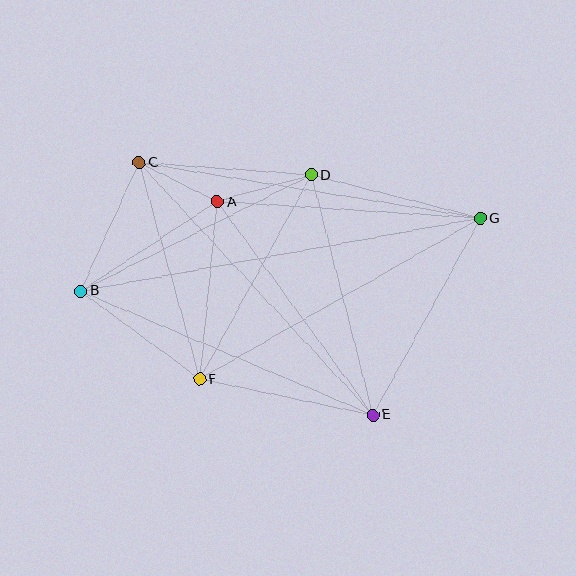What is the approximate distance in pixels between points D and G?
The distance between D and G is approximately 175 pixels.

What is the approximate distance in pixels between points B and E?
The distance between B and E is approximately 317 pixels.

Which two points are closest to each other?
Points A and C are closest to each other.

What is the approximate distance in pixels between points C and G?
The distance between C and G is approximately 346 pixels.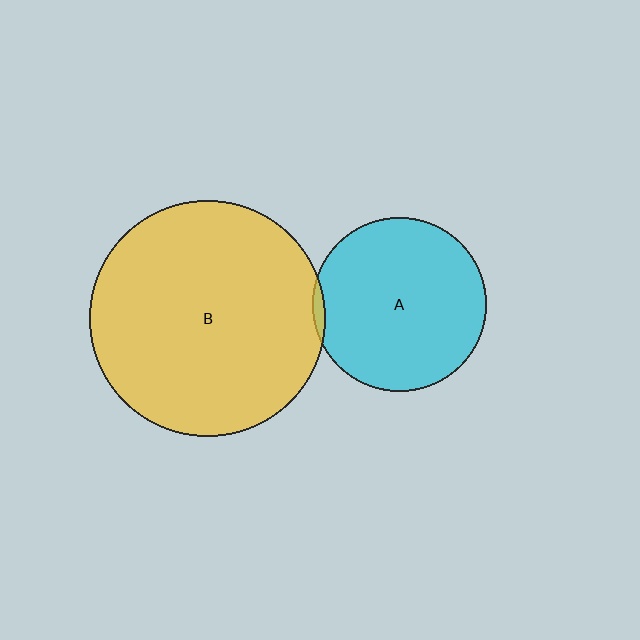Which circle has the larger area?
Circle B (yellow).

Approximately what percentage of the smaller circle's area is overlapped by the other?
Approximately 5%.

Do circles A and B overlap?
Yes.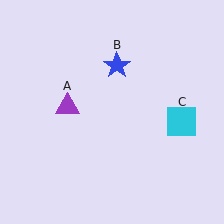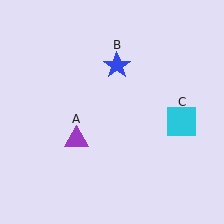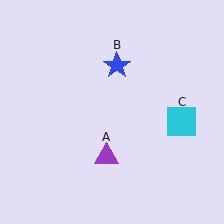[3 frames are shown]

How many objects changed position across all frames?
1 object changed position: purple triangle (object A).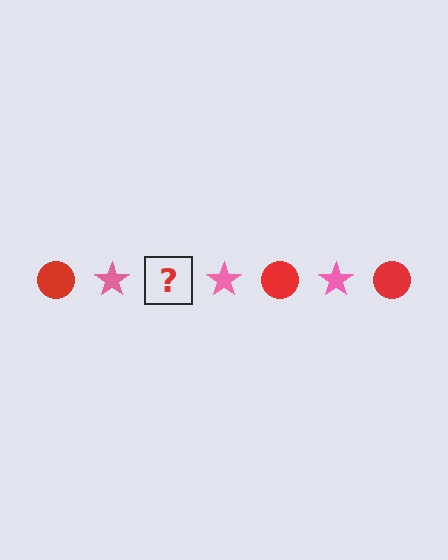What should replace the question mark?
The question mark should be replaced with a red circle.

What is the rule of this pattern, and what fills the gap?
The rule is that the pattern alternates between red circle and pink star. The gap should be filled with a red circle.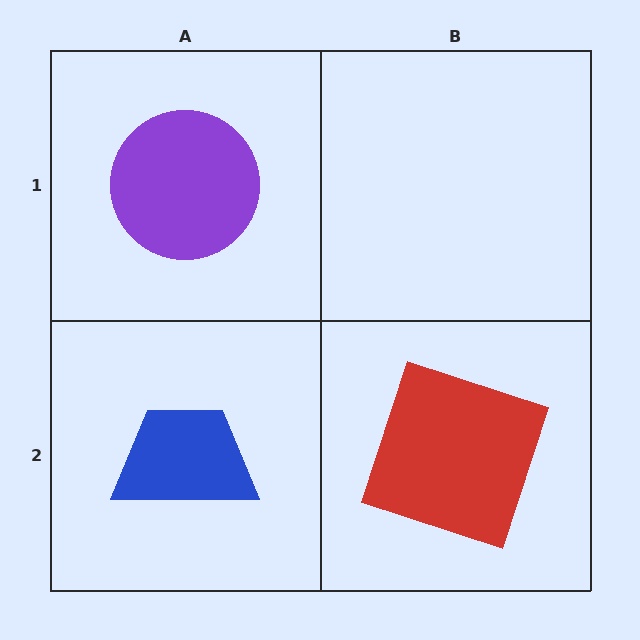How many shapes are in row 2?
2 shapes.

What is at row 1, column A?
A purple circle.